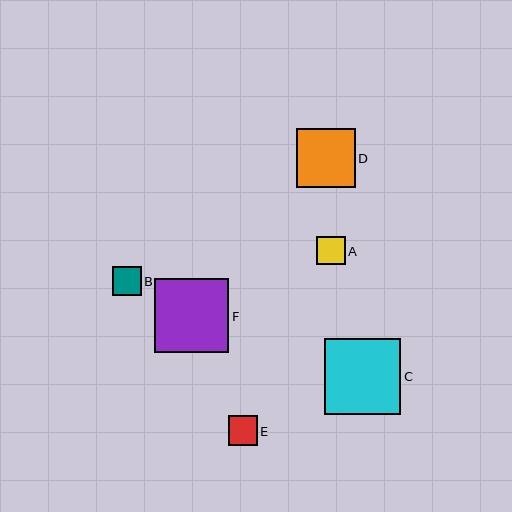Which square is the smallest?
Square B is the smallest with a size of approximately 29 pixels.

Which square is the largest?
Square C is the largest with a size of approximately 76 pixels.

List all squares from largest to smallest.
From largest to smallest: C, F, D, E, A, B.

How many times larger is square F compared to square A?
Square F is approximately 2.6 times the size of square A.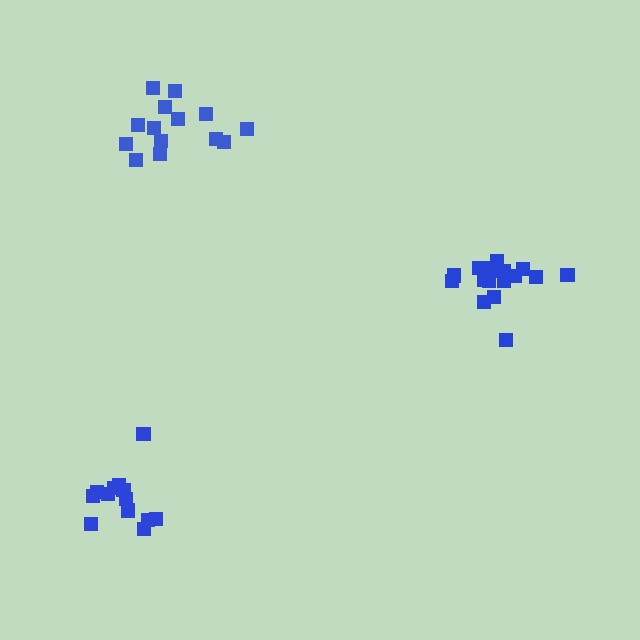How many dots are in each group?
Group 1: 14 dots, Group 2: 14 dots, Group 3: 17 dots (45 total).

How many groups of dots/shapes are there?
There are 3 groups.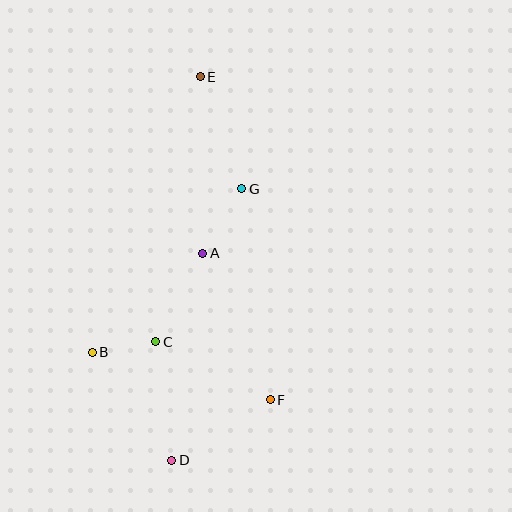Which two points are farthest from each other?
Points D and E are farthest from each other.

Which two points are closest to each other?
Points B and C are closest to each other.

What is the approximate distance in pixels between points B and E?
The distance between B and E is approximately 296 pixels.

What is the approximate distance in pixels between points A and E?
The distance between A and E is approximately 177 pixels.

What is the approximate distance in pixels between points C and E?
The distance between C and E is approximately 269 pixels.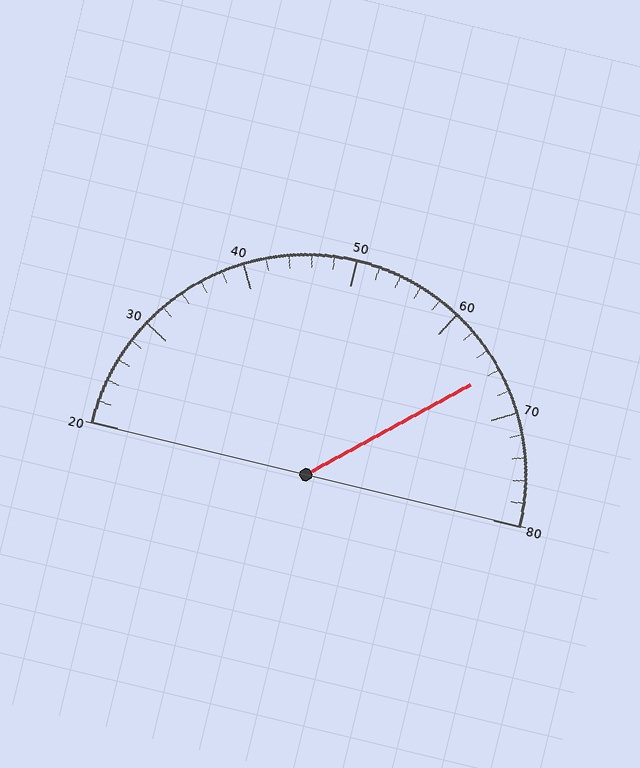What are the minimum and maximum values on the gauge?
The gauge ranges from 20 to 80.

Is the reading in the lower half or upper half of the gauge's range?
The reading is in the upper half of the range (20 to 80).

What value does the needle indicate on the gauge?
The needle indicates approximately 66.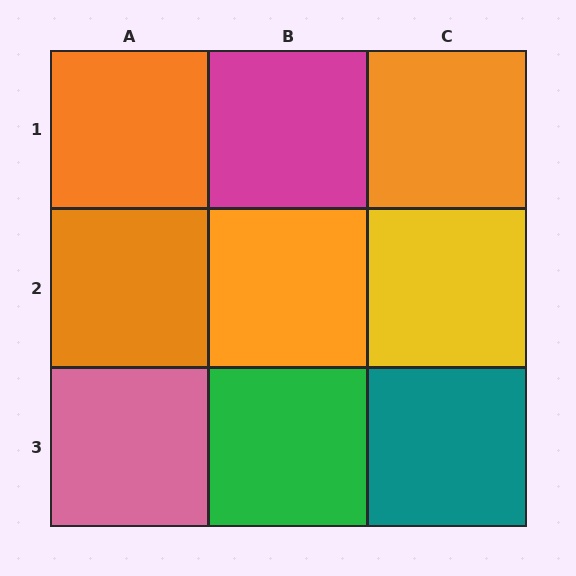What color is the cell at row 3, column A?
Pink.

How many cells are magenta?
1 cell is magenta.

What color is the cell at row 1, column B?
Magenta.